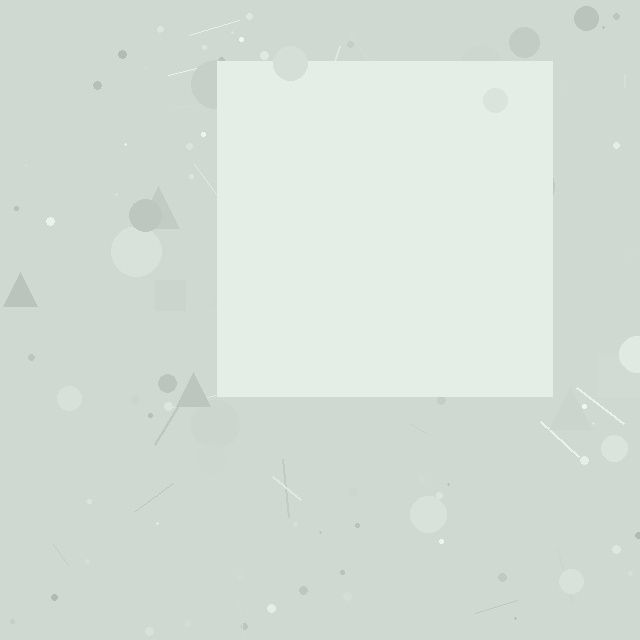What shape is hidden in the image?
A square is hidden in the image.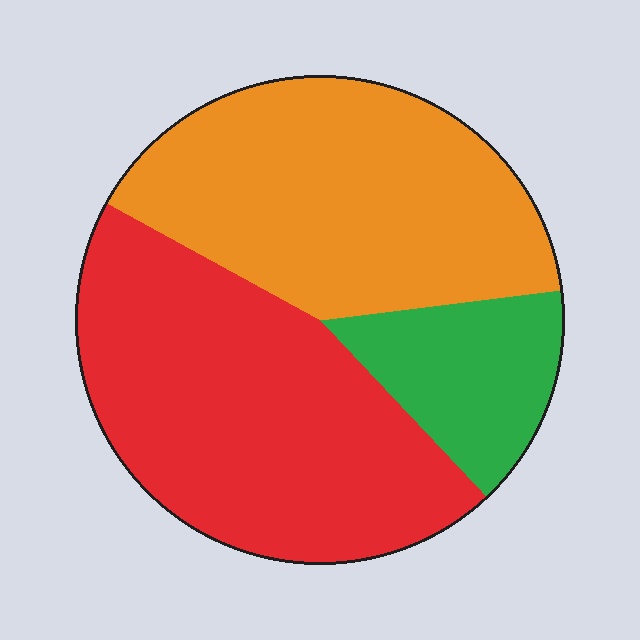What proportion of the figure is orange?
Orange covers roughly 40% of the figure.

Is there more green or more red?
Red.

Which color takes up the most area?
Red, at roughly 45%.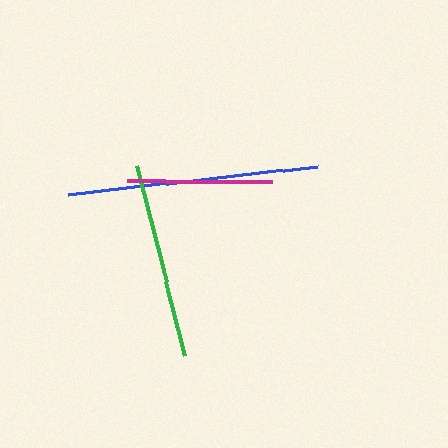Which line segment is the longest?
The blue line is the longest at approximately 251 pixels.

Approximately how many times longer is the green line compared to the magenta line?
The green line is approximately 1.3 times the length of the magenta line.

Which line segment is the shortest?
The magenta line is the shortest at approximately 144 pixels.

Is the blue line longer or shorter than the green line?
The blue line is longer than the green line.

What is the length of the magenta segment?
The magenta segment is approximately 144 pixels long.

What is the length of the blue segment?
The blue segment is approximately 251 pixels long.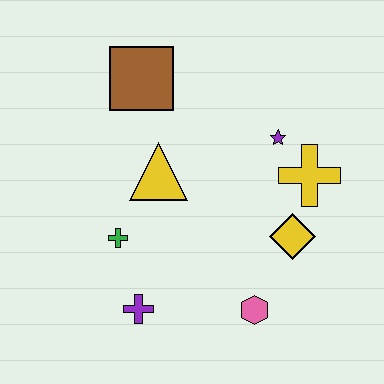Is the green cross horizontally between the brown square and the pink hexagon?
No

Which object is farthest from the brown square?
The pink hexagon is farthest from the brown square.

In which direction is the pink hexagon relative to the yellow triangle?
The pink hexagon is below the yellow triangle.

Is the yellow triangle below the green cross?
No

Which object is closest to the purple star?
The yellow cross is closest to the purple star.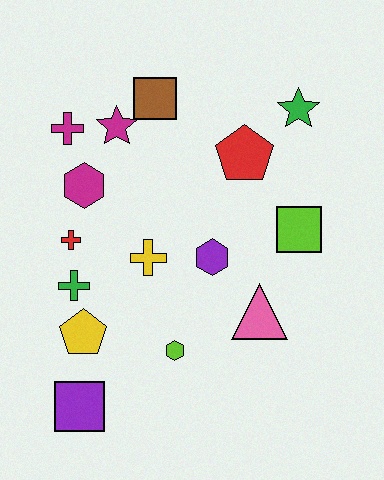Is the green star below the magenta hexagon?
No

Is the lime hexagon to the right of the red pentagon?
No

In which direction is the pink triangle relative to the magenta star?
The pink triangle is below the magenta star.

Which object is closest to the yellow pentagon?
The green cross is closest to the yellow pentagon.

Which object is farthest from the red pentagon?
The purple square is farthest from the red pentagon.